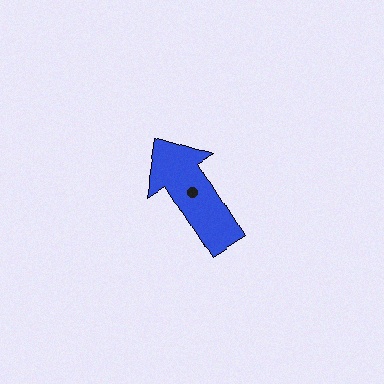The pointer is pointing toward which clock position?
Roughly 11 o'clock.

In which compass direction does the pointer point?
Northwest.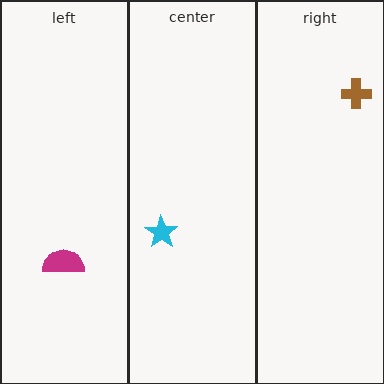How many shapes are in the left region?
1.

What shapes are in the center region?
The cyan star.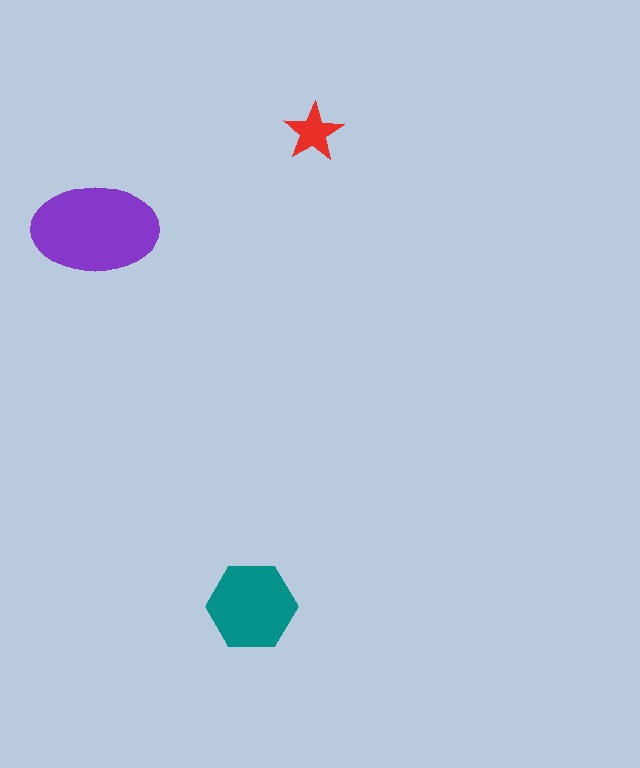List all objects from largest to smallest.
The purple ellipse, the teal hexagon, the red star.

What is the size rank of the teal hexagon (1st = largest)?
2nd.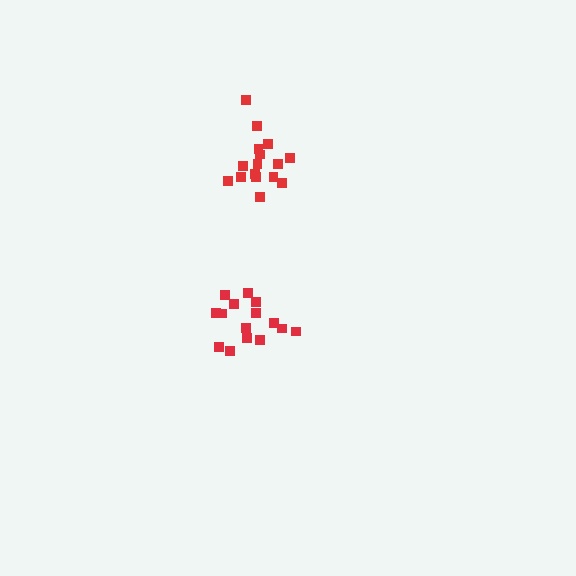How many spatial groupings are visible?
There are 2 spatial groupings.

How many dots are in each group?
Group 1: 16 dots, Group 2: 15 dots (31 total).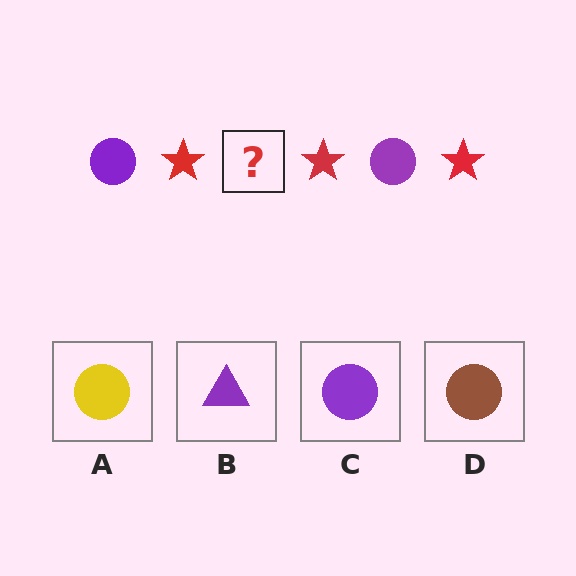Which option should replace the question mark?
Option C.